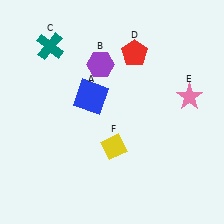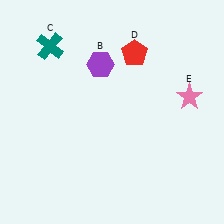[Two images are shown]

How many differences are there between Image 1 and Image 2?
There are 2 differences between the two images.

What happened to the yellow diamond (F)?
The yellow diamond (F) was removed in Image 2. It was in the bottom-right area of Image 1.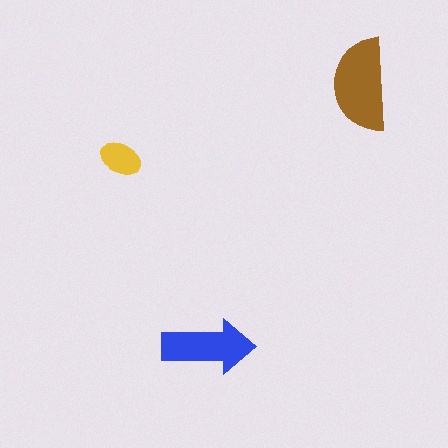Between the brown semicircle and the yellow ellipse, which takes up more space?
The brown semicircle.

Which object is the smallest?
The yellow ellipse.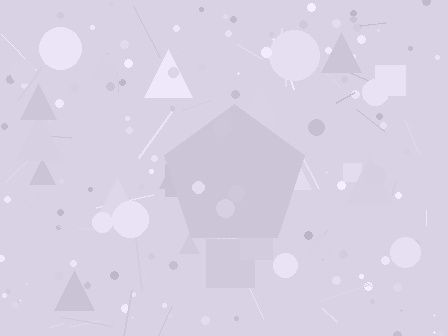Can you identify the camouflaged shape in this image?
The camouflaged shape is a pentagon.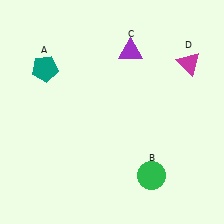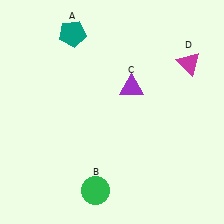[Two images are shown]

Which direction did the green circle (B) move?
The green circle (B) moved left.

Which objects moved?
The objects that moved are: the teal pentagon (A), the green circle (B), the purple triangle (C).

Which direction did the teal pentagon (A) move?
The teal pentagon (A) moved up.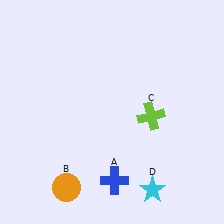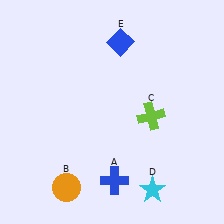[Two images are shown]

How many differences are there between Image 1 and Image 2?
There is 1 difference between the two images.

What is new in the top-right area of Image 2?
A blue diamond (E) was added in the top-right area of Image 2.